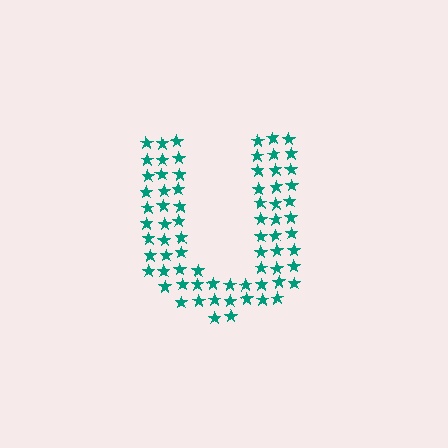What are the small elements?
The small elements are stars.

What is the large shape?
The large shape is the letter U.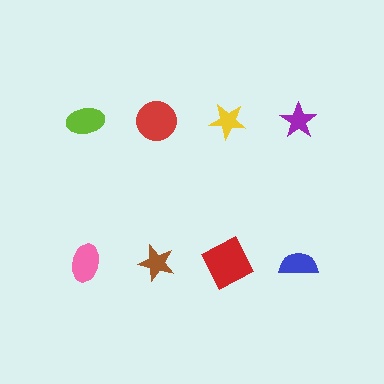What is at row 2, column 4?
A blue semicircle.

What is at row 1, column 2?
A red circle.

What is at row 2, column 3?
A red square.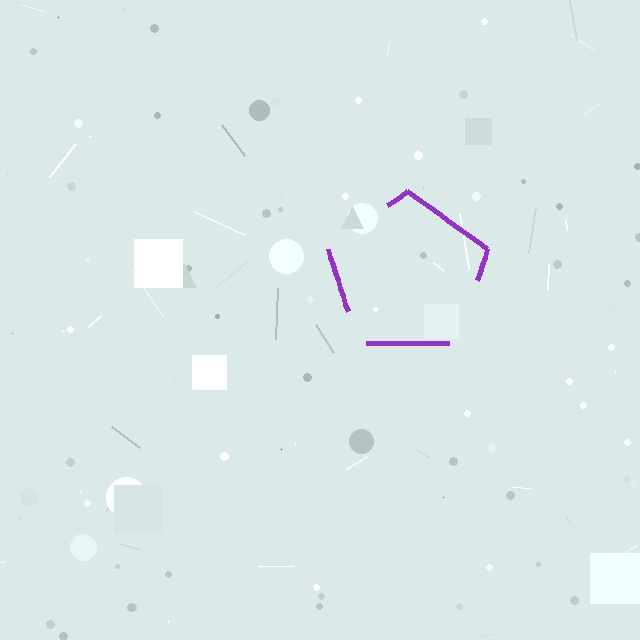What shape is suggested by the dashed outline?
The dashed outline suggests a pentagon.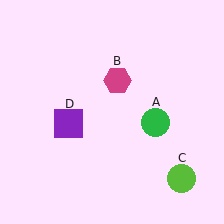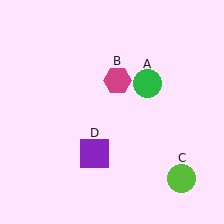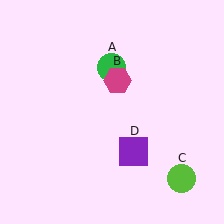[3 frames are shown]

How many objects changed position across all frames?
2 objects changed position: green circle (object A), purple square (object D).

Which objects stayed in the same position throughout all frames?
Magenta hexagon (object B) and lime circle (object C) remained stationary.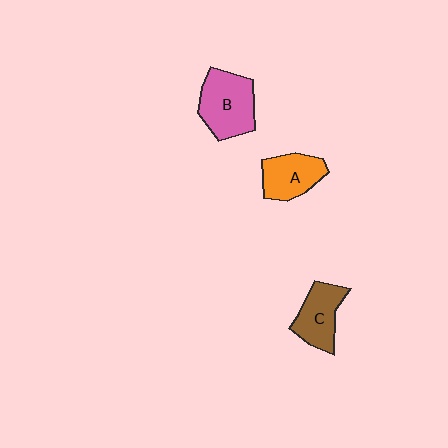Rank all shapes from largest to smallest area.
From largest to smallest: B (pink), C (brown), A (orange).